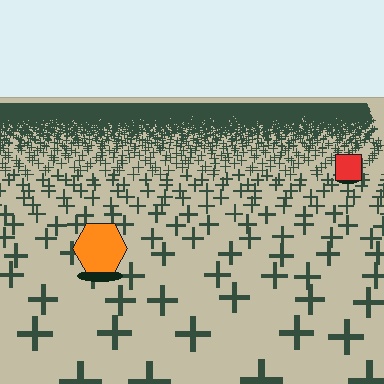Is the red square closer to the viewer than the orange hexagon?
No. The orange hexagon is closer — you can tell from the texture gradient: the ground texture is coarser near it.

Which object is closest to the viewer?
The orange hexagon is closest. The texture marks near it are larger and more spread out.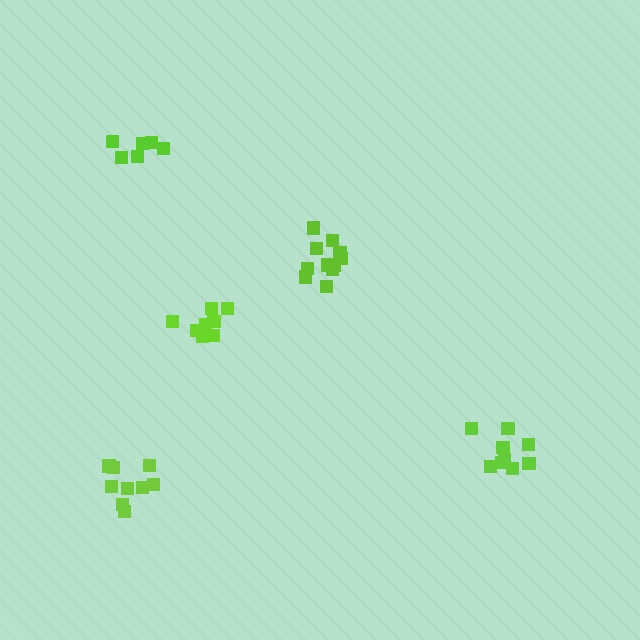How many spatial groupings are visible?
There are 5 spatial groupings.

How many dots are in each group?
Group 1: 9 dots, Group 2: 6 dots, Group 3: 8 dots, Group 4: 11 dots, Group 5: 9 dots (43 total).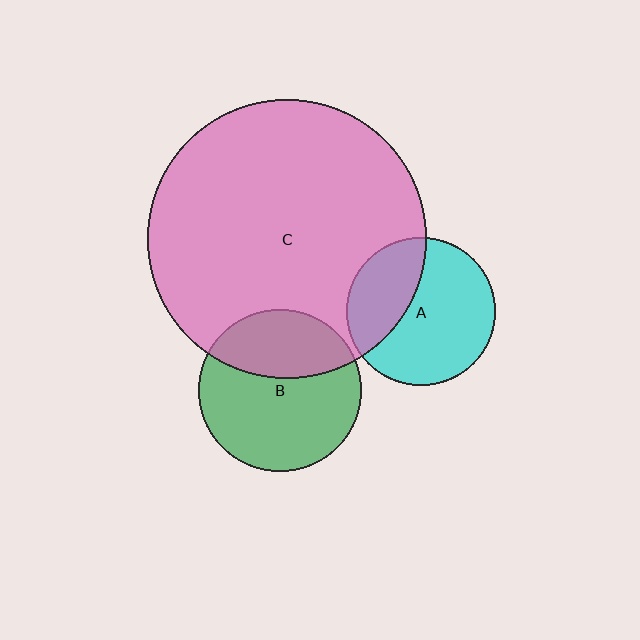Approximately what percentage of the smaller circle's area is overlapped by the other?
Approximately 35%.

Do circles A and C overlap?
Yes.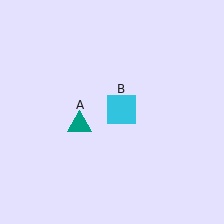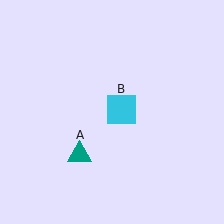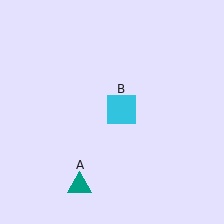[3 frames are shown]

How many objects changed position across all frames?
1 object changed position: teal triangle (object A).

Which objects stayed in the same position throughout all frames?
Cyan square (object B) remained stationary.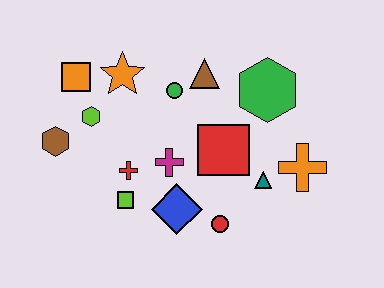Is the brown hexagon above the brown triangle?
No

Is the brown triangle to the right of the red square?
No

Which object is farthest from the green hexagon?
The brown hexagon is farthest from the green hexagon.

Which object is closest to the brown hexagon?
The lime hexagon is closest to the brown hexagon.